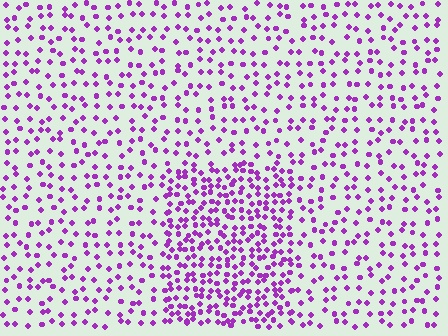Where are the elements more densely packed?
The elements are more densely packed inside the rectangle boundary.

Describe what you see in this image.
The image contains small purple elements arranged at two different densities. A rectangle-shaped region is visible where the elements are more densely packed than the surrounding area.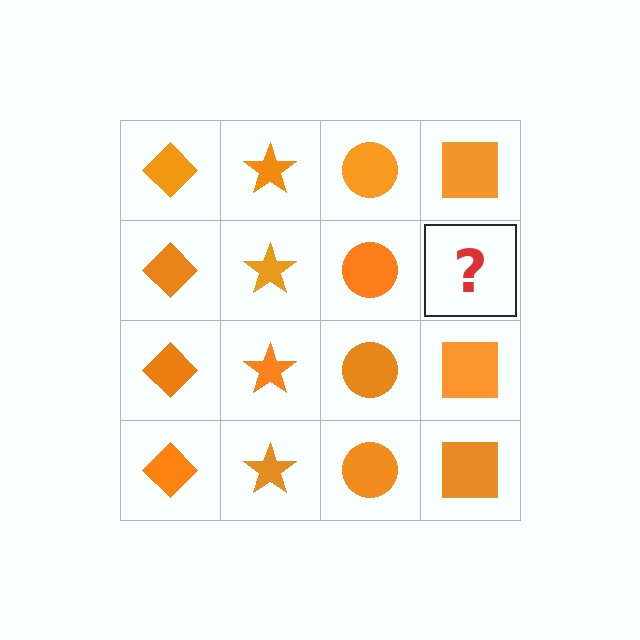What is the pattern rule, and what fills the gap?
The rule is that each column has a consistent shape. The gap should be filled with an orange square.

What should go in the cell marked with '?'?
The missing cell should contain an orange square.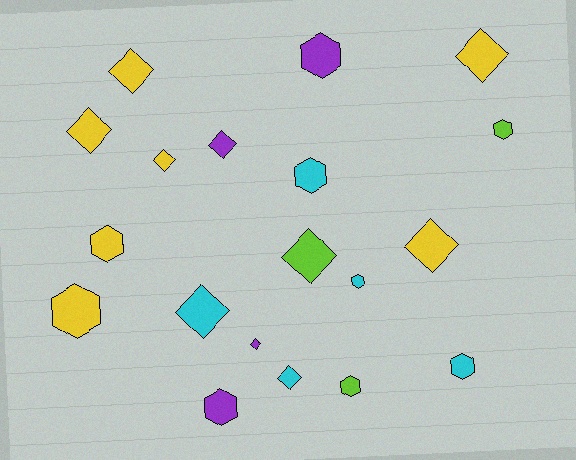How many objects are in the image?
There are 19 objects.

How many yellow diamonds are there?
There are 5 yellow diamonds.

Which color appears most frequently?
Yellow, with 7 objects.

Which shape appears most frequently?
Diamond, with 10 objects.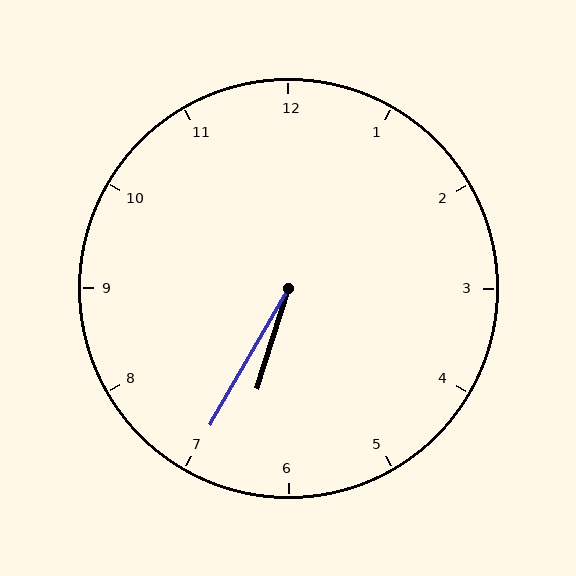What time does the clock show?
6:35.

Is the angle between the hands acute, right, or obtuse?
It is acute.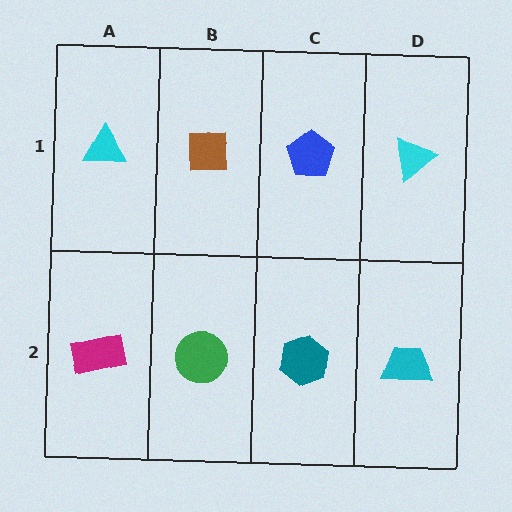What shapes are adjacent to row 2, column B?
A brown square (row 1, column B), a magenta rectangle (row 2, column A), a teal hexagon (row 2, column C).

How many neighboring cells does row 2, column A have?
2.